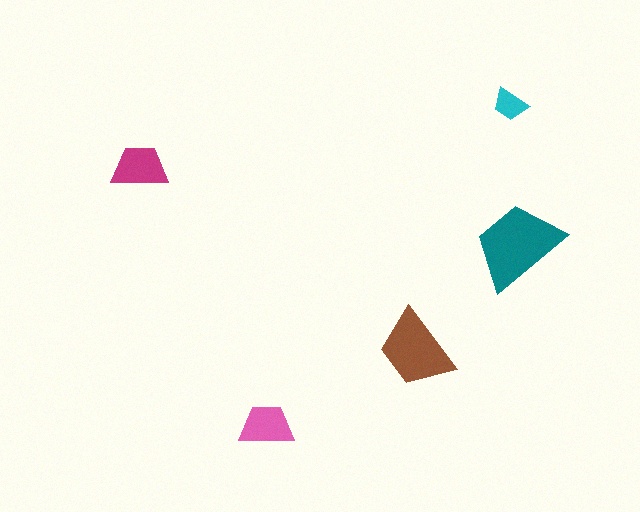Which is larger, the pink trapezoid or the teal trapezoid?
The teal one.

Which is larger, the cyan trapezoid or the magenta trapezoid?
The magenta one.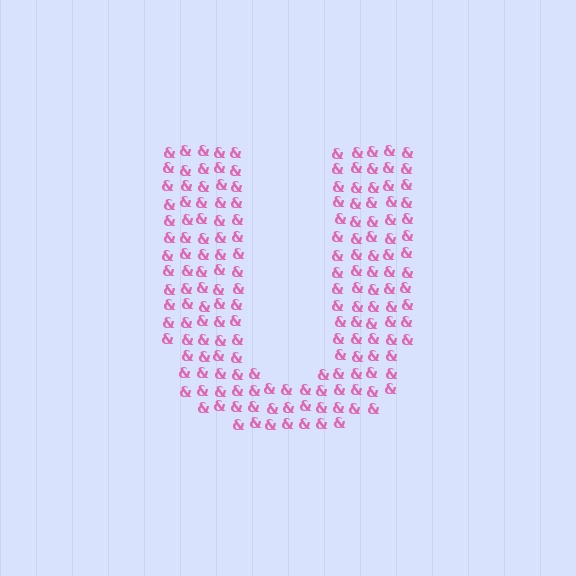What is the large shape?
The large shape is the letter U.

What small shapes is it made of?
It is made of small ampersands.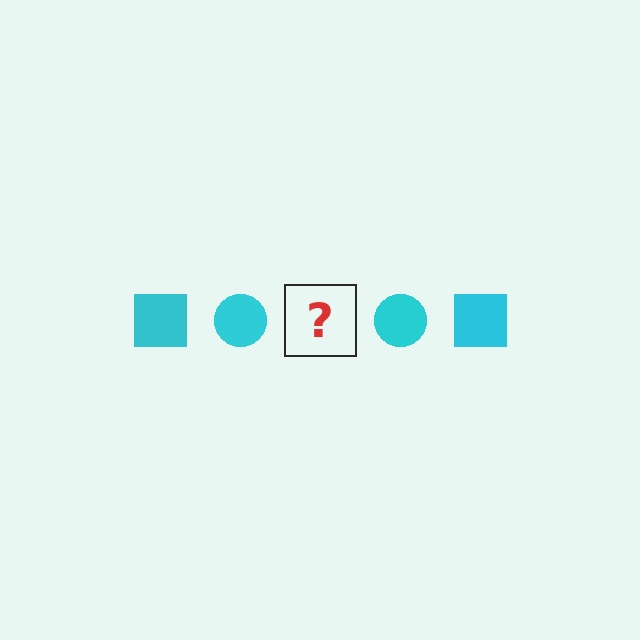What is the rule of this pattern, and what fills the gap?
The rule is that the pattern cycles through square, circle shapes in cyan. The gap should be filled with a cyan square.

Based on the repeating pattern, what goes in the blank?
The blank should be a cyan square.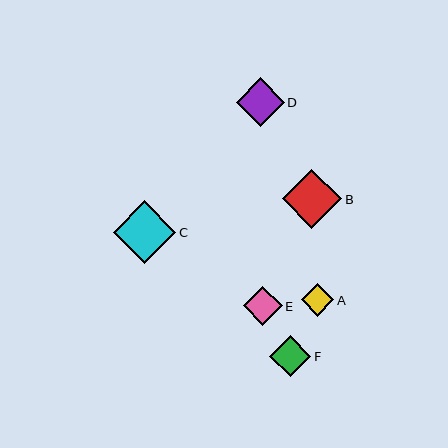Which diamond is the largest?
Diamond C is the largest with a size of approximately 62 pixels.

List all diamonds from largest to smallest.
From largest to smallest: C, B, D, F, E, A.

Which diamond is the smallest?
Diamond A is the smallest with a size of approximately 33 pixels.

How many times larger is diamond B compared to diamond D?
Diamond B is approximately 1.2 times the size of diamond D.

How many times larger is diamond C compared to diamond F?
Diamond C is approximately 1.5 times the size of diamond F.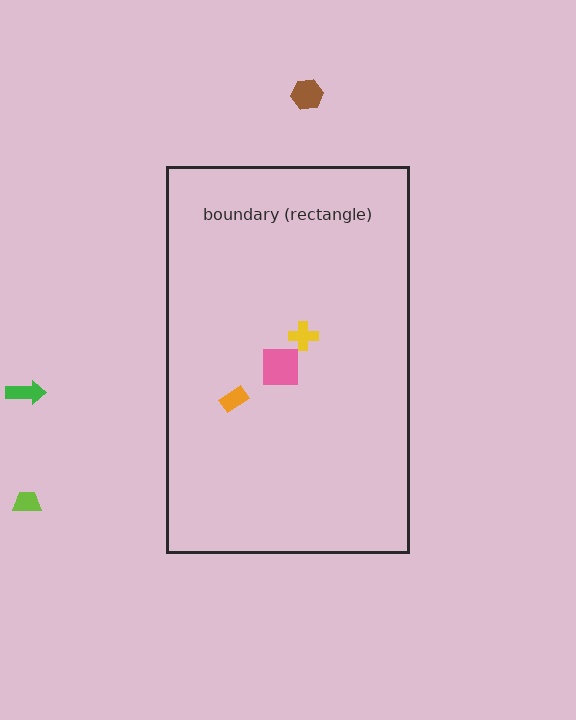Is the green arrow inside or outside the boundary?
Outside.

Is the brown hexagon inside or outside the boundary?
Outside.